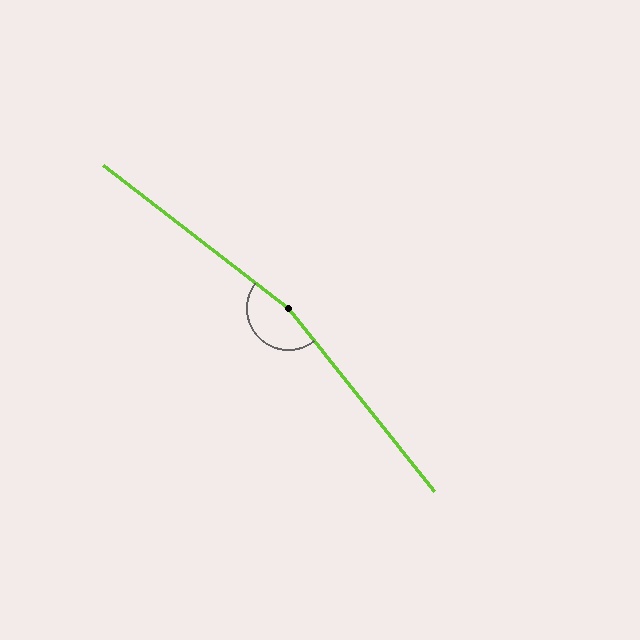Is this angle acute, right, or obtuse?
It is obtuse.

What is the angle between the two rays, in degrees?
Approximately 166 degrees.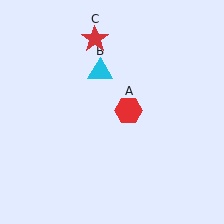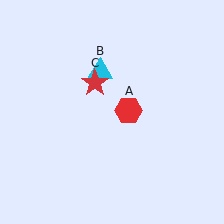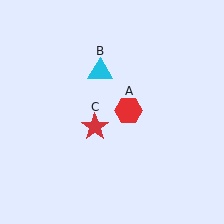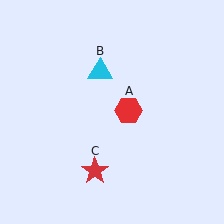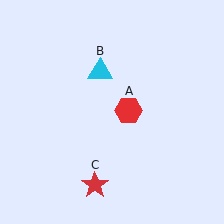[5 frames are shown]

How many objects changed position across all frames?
1 object changed position: red star (object C).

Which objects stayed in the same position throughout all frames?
Red hexagon (object A) and cyan triangle (object B) remained stationary.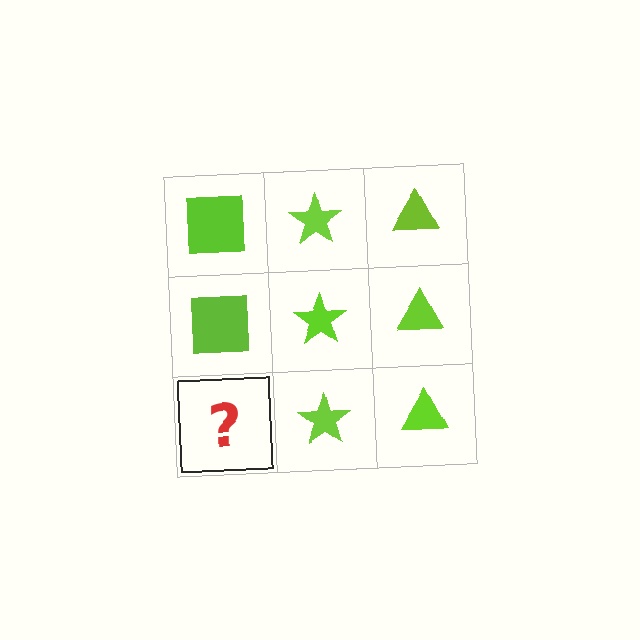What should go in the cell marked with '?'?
The missing cell should contain a lime square.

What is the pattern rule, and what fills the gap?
The rule is that each column has a consistent shape. The gap should be filled with a lime square.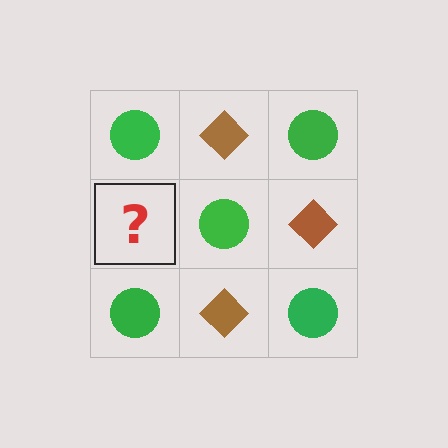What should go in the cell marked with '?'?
The missing cell should contain a brown diamond.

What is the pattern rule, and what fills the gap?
The rule is that it alternates green circle and brown diamond in a checkerboard pattern. The gap should be filled with a brown diamond.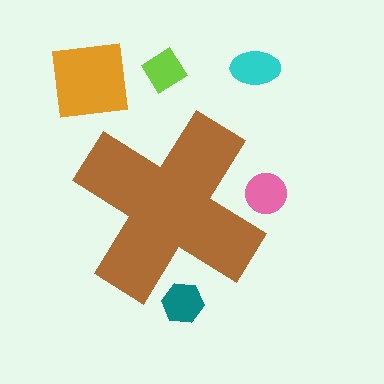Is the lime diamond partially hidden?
No, the lime diamond is fully visible.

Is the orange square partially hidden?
No, the orange square is fully visible.